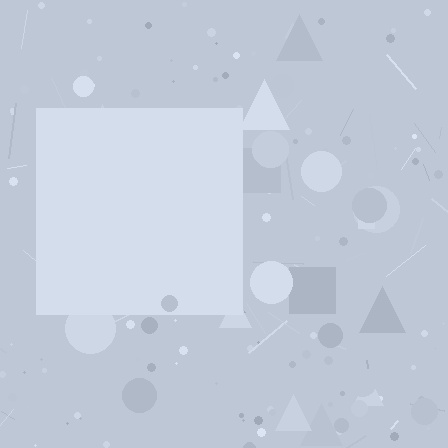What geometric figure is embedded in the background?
A square is embedded in the background.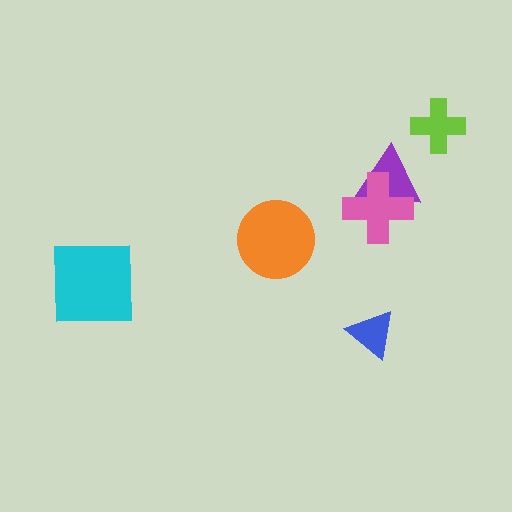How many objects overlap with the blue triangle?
0 objects overlap with the blue triangle.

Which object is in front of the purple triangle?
The pink cross is in front of the purple triangle.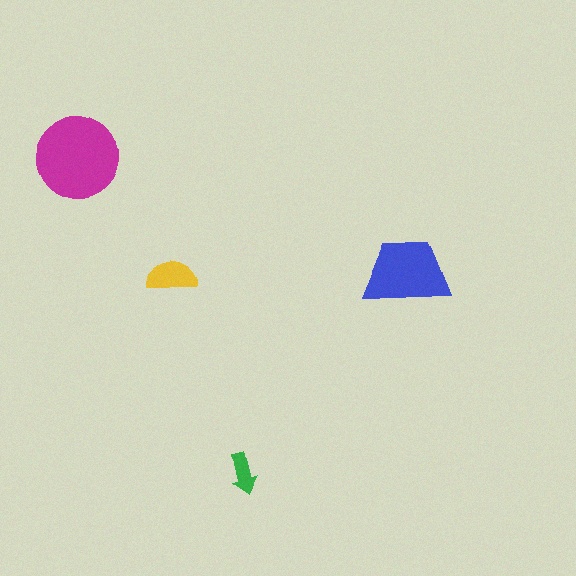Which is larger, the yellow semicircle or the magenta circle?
The magenta circle.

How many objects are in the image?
There are 4 objects in the image.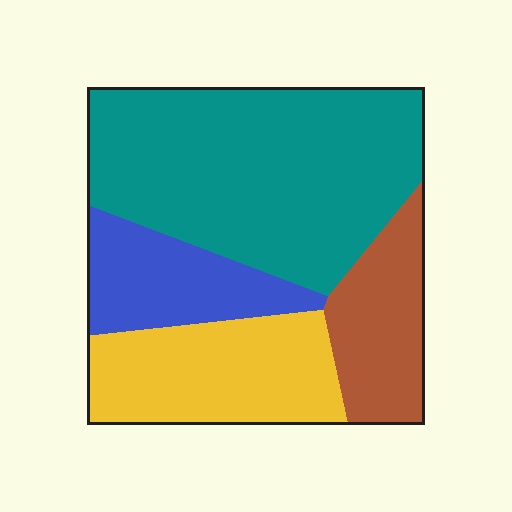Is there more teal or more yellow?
Teal.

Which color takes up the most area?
Teal, at roughly 45%.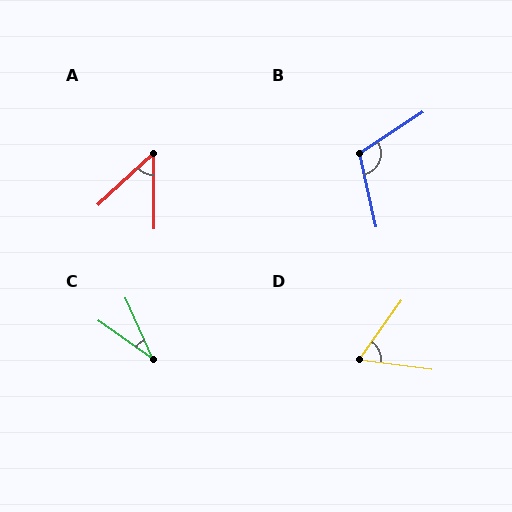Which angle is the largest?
B, at approximately 110 degrees.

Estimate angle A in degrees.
Approximately 47 degrees.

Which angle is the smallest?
C, at approximately 31 degrees.